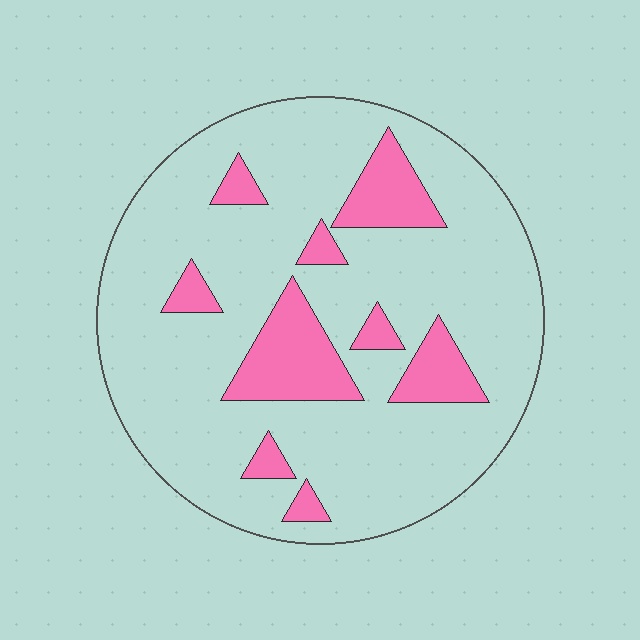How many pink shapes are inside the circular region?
9.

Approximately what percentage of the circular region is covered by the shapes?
Approximately 20%.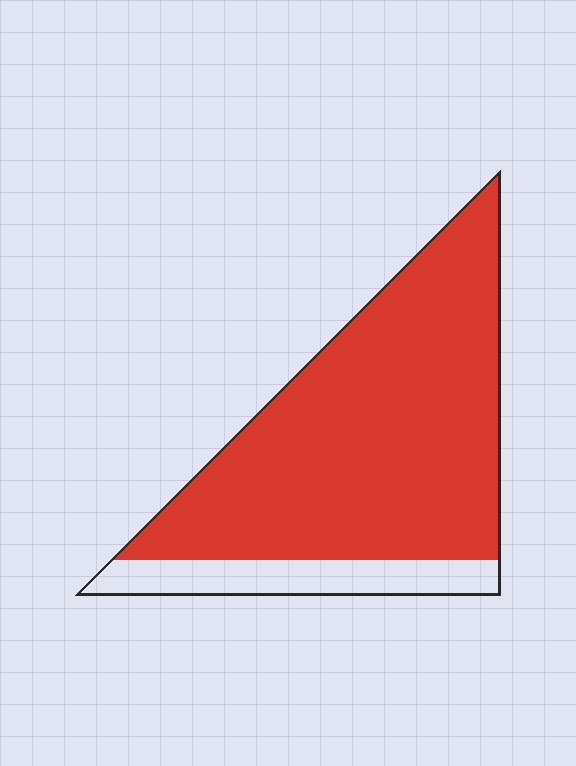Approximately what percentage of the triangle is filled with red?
Approximately 85%.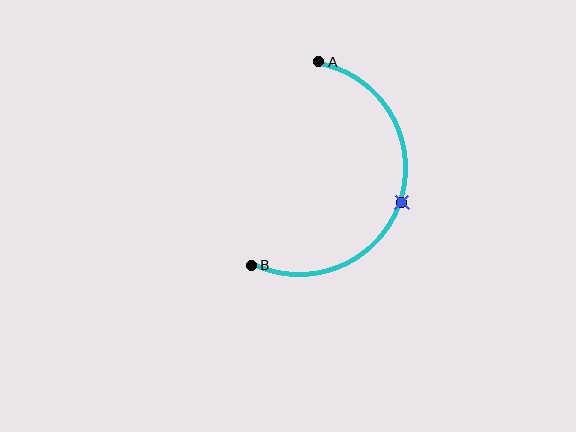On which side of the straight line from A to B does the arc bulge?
The arc bulges to the right of the straight line connecting A and B.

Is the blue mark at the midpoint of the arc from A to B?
Yes. The blue mark lies on the arc at equal arc-length from both A and B — it is the arc midpoint.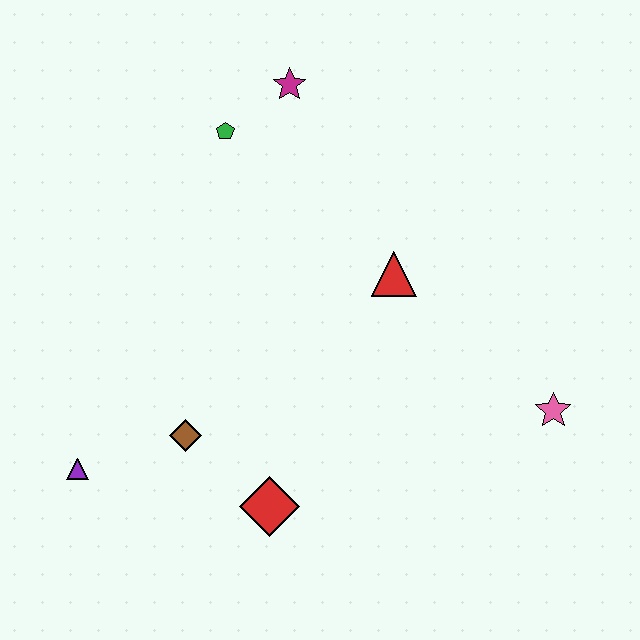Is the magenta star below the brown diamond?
No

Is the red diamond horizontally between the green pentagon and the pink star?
Yes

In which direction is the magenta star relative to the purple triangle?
The magenta star is above the purple triangle.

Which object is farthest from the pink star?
The purple triangle is farthest from the pink star.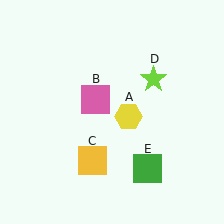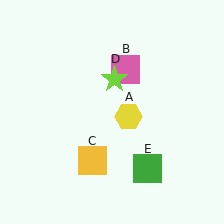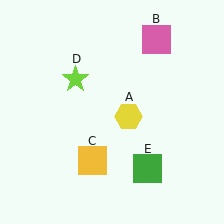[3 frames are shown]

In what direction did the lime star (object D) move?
The lime star (object D) moved left.